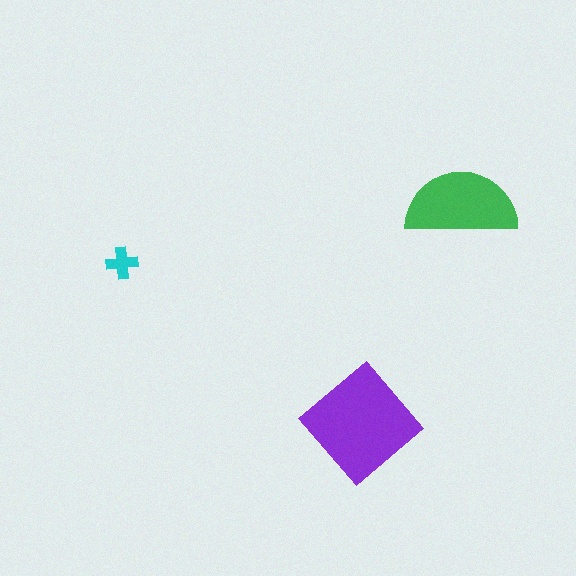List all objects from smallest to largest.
The cyan cross, the green semicircle, the purple diamond.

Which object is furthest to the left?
The cyan cross is leftmost.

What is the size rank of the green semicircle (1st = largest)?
2nd.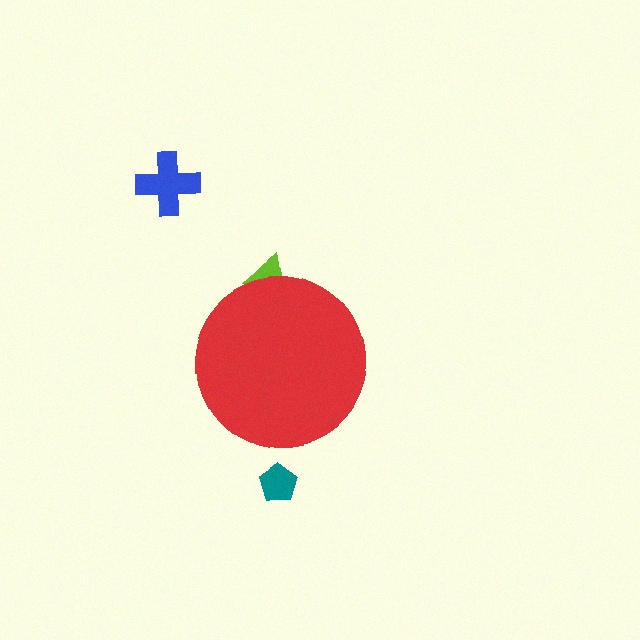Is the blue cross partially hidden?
No, the blue cross is fully visible.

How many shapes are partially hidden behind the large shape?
1 shape is partially hidden.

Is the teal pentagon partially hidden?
No, the teal pentagon is fully visible.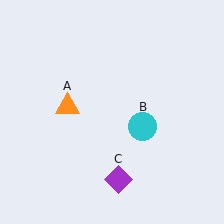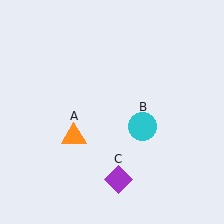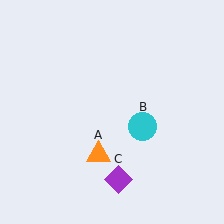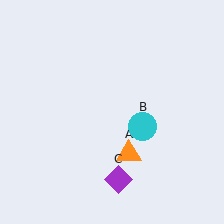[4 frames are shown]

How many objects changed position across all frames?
1 object changed position: orange triangle (object A).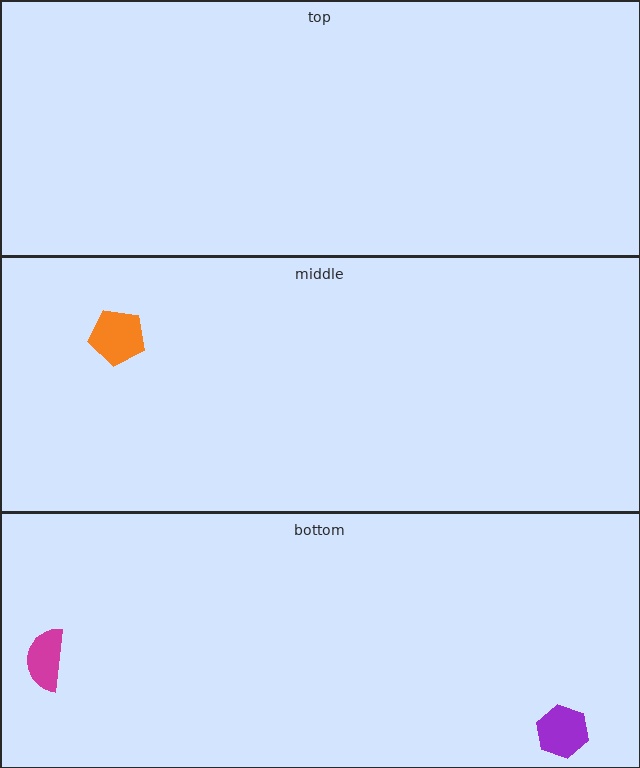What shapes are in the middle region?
The orange pentagon.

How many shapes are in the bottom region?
2.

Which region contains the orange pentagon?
The middle region.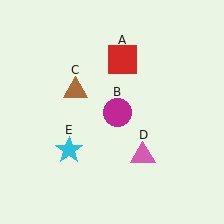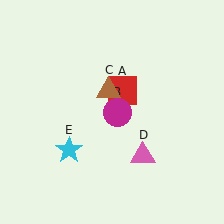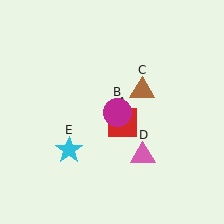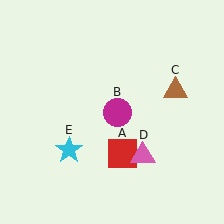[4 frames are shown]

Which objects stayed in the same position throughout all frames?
Magenta circle (object B) and pink triangle (object D) and cyan star (object E) remained stationary.